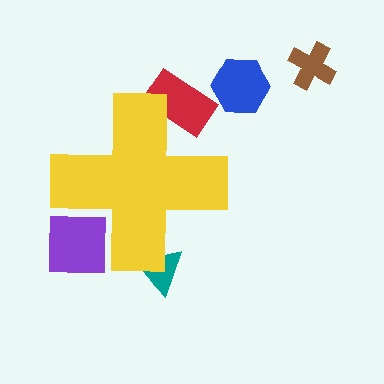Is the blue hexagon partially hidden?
No, the blue hexagon is fully visible.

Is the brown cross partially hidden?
No, the brown cross is fully visible.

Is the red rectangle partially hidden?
Yes, the red rectangle is partially hidden behind the yellow cross.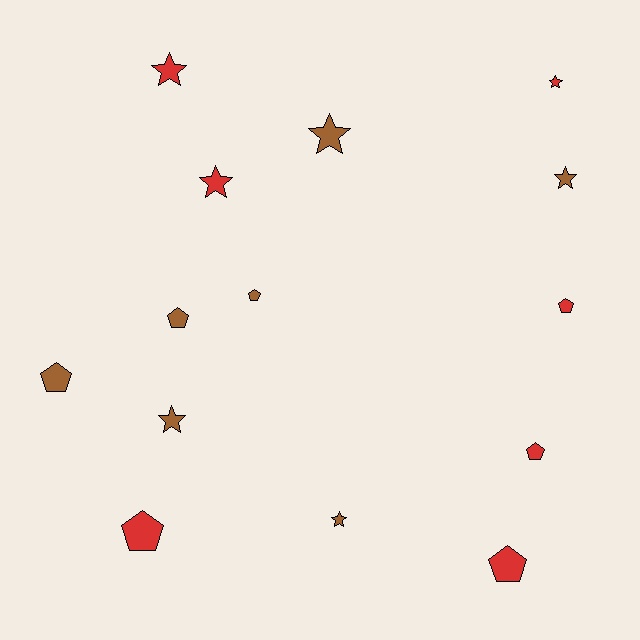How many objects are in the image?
There are 14 objects.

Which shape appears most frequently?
Pentagon, with 7 objects.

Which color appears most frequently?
Red, with 7 objects.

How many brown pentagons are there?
There are 3 brown pentagons.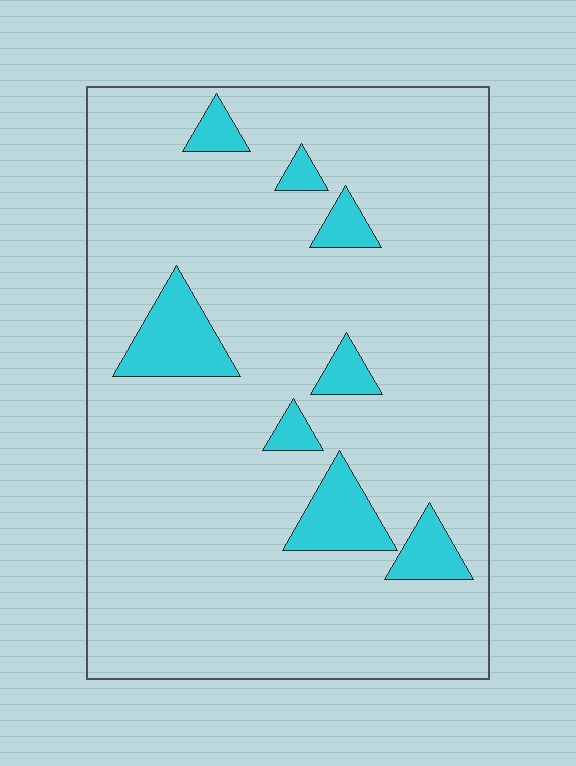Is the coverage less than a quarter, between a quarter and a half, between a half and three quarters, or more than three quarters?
Less than a quarter.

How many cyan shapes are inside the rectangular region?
8.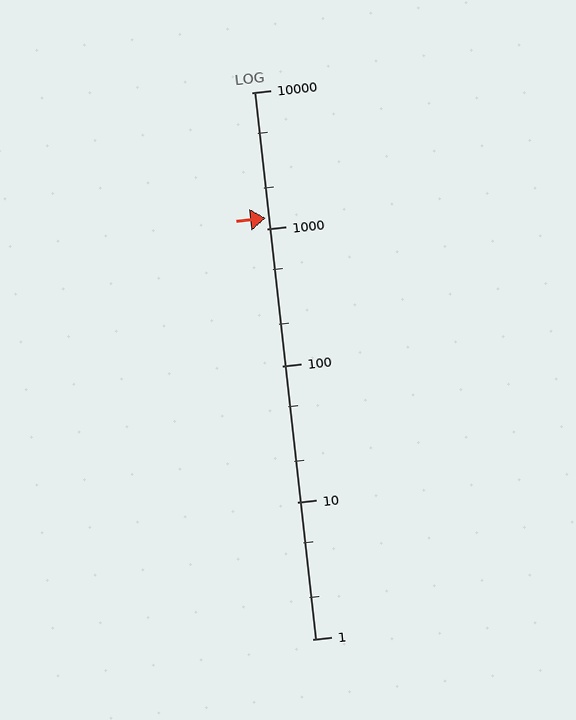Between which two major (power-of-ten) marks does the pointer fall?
The pointer is between 1000 and 10000.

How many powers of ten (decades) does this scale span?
The scale spans 4 decades, from 1 to 10000.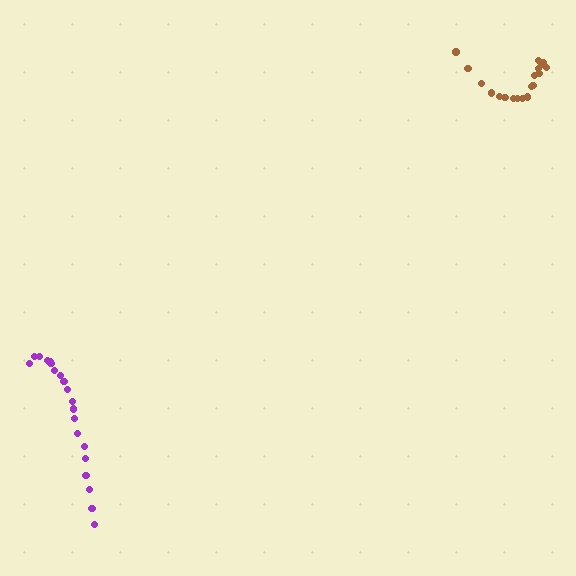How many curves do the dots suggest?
There are 2 distinct paths.